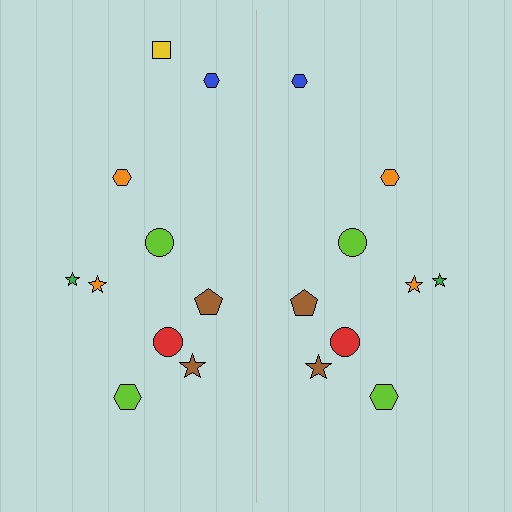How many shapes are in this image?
There are 19 shapes in this image.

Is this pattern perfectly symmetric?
No, the pattern is not perfectly symmetric. A yellow square is missing from the right side.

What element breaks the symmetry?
A yellow square is missing from the right side.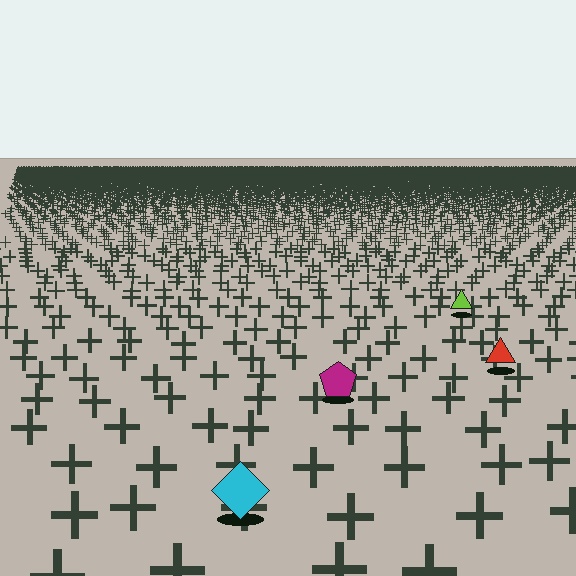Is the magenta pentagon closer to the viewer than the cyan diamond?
No. The cyan diamond is closer — you can tell from the texture gradient: the ground texture is coarser near it.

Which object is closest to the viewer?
The cyan diamond is closest. The texture marks near it are larger and more spread out.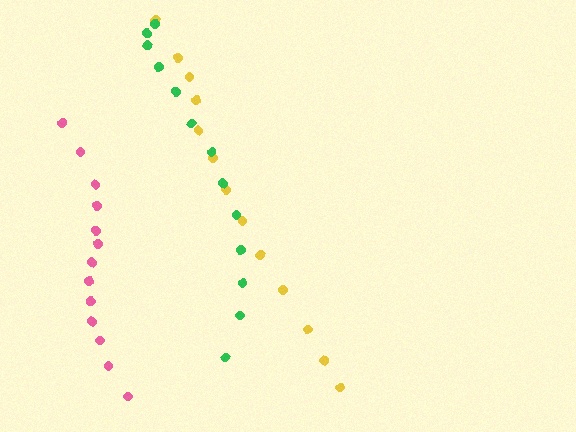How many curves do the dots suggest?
There are 3 distinct paths.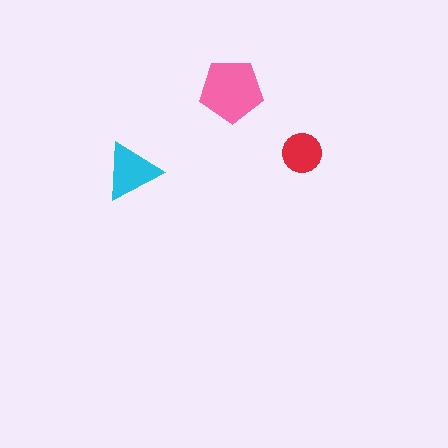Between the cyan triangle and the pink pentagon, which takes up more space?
The pink pentagon.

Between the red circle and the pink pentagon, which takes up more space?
The pink pentagon.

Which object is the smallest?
The red circle.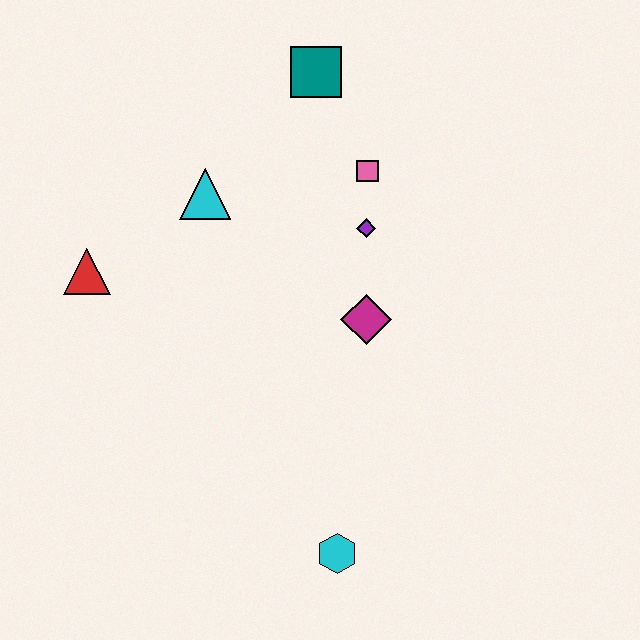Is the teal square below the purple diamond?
No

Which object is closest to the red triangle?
The cyan triangle is closest to the red triangle.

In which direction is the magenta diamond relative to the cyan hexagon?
The magenta diamond is above the cyan hexagon.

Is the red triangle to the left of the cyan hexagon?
Yes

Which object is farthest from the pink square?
The cyan hexagon is farthest from the pink square.